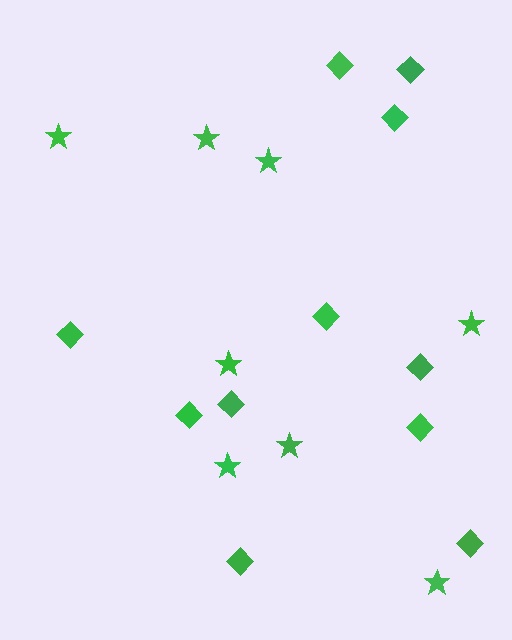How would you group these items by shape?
There are 2 groups: one group of stars (8) and one group of diamonds (11).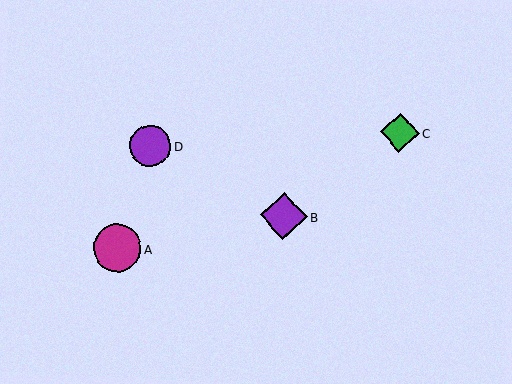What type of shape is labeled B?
Shape B is a purple diamond.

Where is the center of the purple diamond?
The center of the purple diamond is at (284, 216).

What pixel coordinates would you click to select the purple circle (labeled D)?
Click at (150, 146) to select the purple circle D.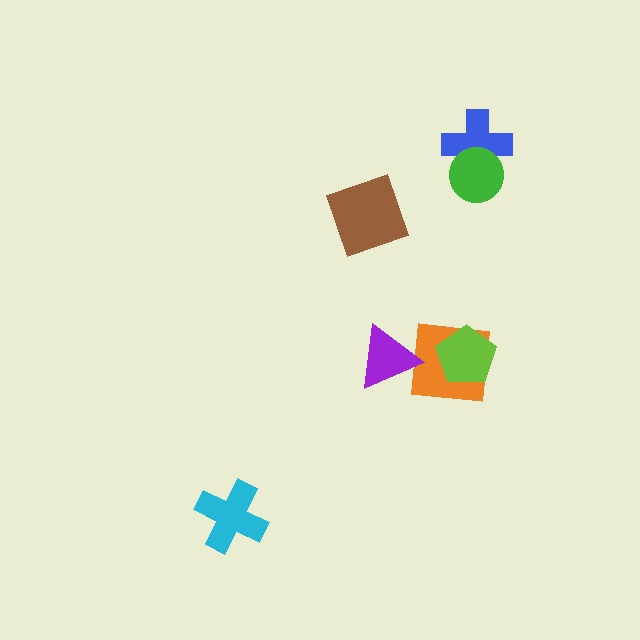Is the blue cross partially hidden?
Yes, it is partially covered by another shape.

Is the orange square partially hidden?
Yes, it is partially covered by another shape.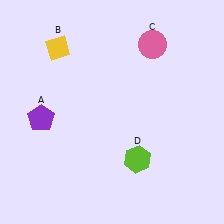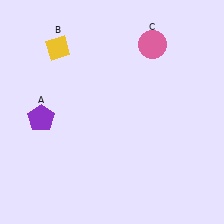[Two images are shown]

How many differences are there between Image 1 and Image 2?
There is 1 difference between the two images.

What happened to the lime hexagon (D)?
The lime hexagon (D) was removed in Image 2. It was in the bottom-right area of Image 1.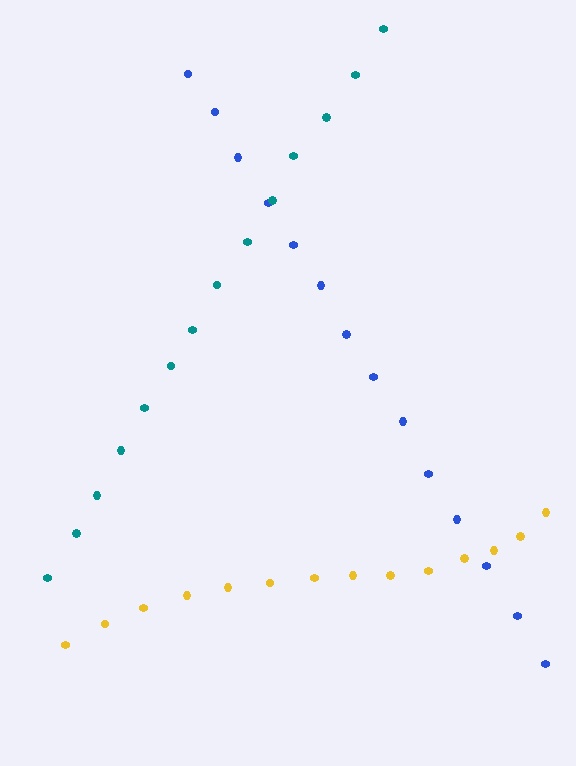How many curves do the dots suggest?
There are 3 distinct paths.